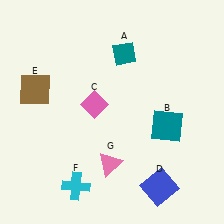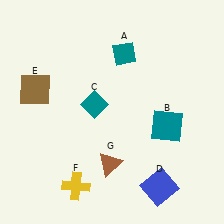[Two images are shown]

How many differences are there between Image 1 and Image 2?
There are 3 differences between the two images.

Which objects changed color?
C changed from pink to teal. F changed from cyan to yellow. G changed from pink to brown.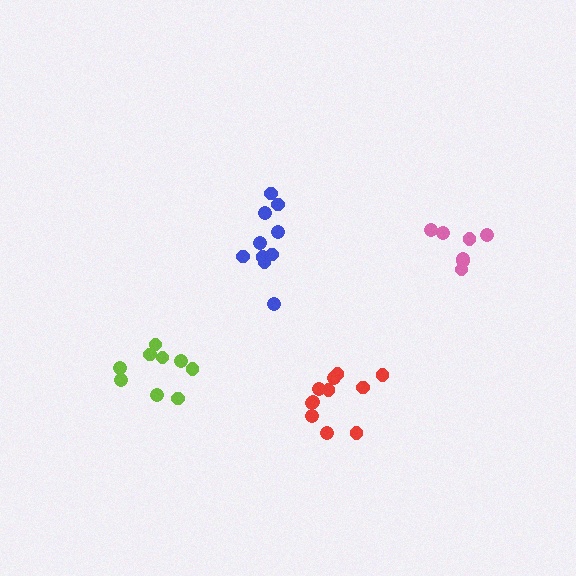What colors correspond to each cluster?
The clusters are colored: lime, blue, pink, red.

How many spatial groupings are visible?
There are 4 spatial groupings.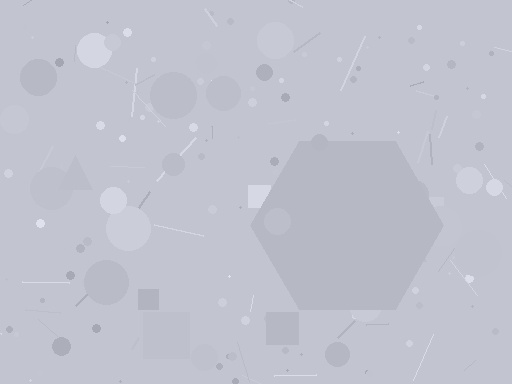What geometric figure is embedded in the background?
A hexagon is embedded in the background.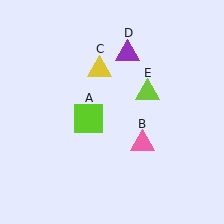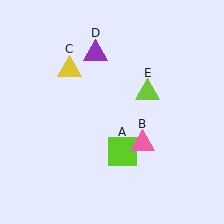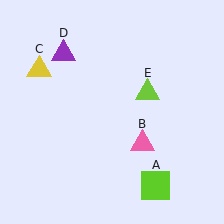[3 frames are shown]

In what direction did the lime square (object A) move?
The lime square (object A) moved down and to the right.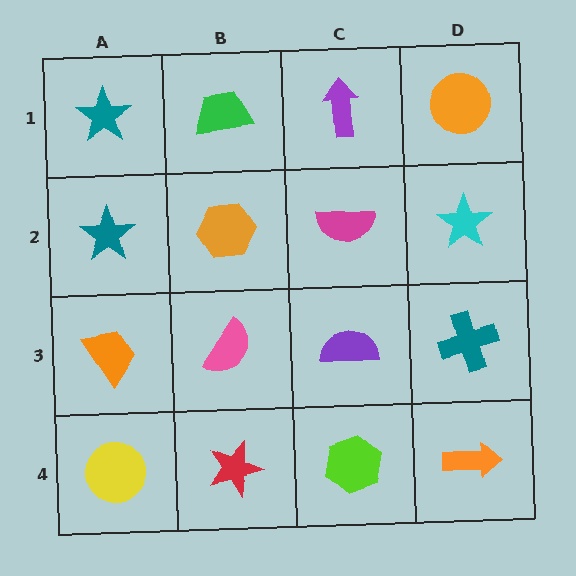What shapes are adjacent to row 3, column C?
A magenta semicircle (row 2, column C), a lime hexagon (row 4, column C), a pink semicircle (row 3, column B), a teal cross (row 3, column D).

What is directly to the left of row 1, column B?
A teal star.